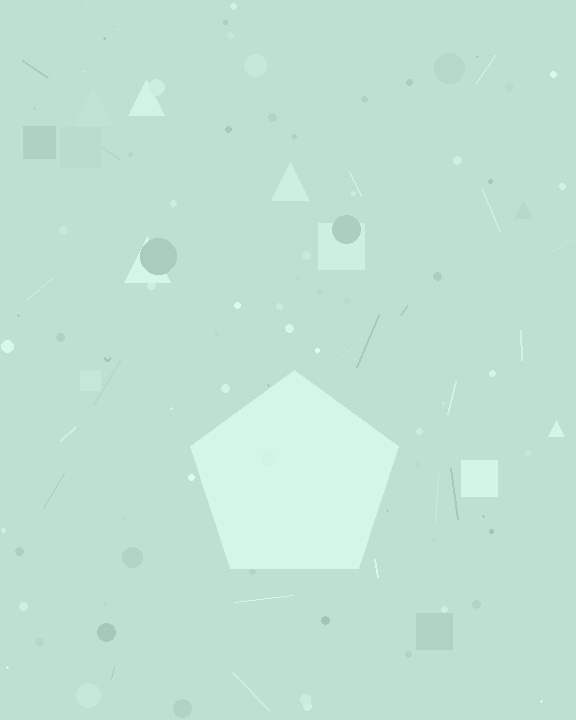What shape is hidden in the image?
A pentagon is hidden in the image.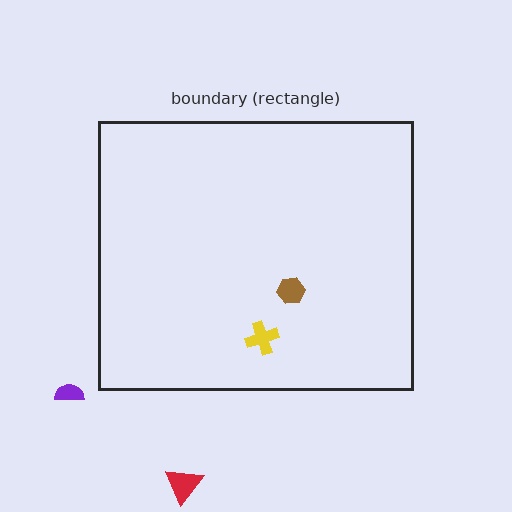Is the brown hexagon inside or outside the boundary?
Inside.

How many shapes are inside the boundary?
2 inside, 2 outside.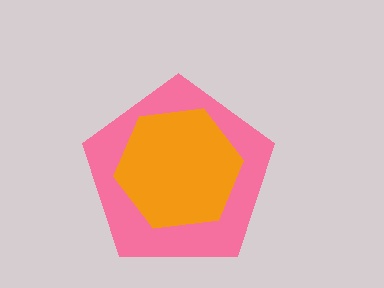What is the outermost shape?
The pink pentagon.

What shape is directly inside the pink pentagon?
The orange hexagon.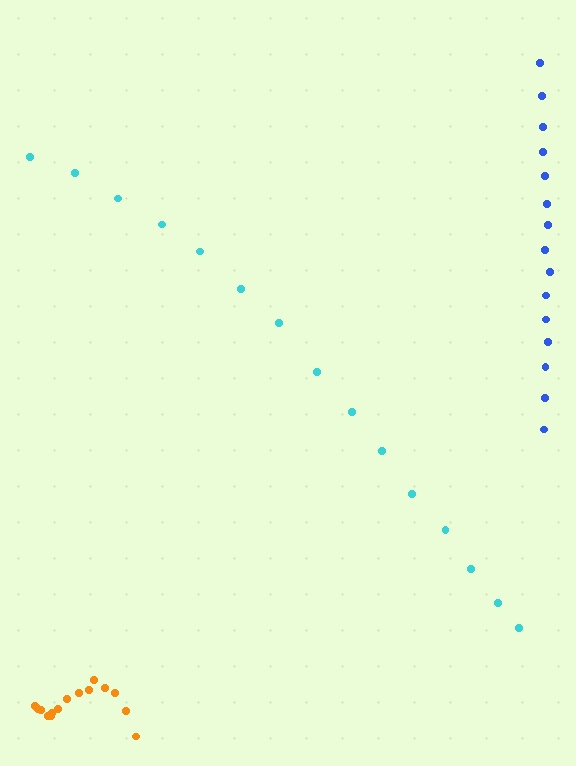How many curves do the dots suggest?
There are 3 distinct paths.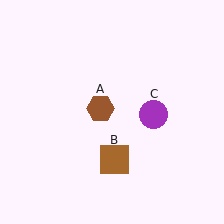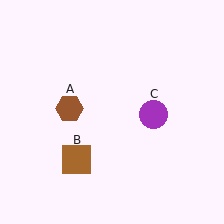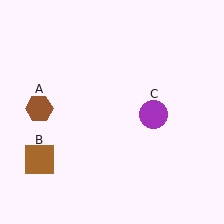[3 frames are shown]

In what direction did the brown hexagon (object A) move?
The brown hexagon (object A) moved left.